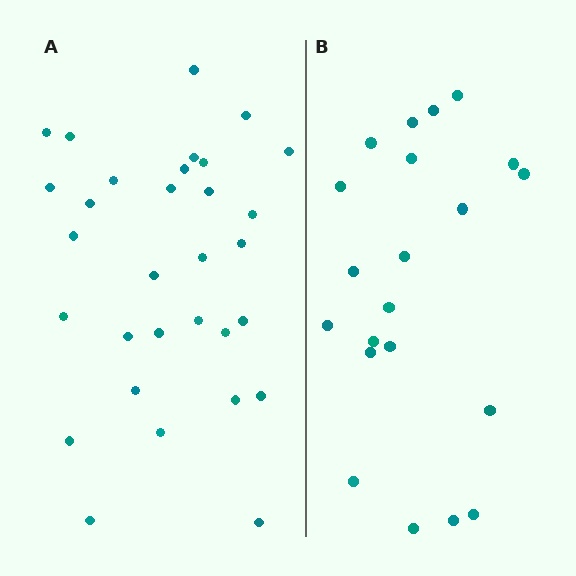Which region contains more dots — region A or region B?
Region A (the left region) has more dots.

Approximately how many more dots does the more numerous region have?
Region A has roughly 10 or so more dots than region B.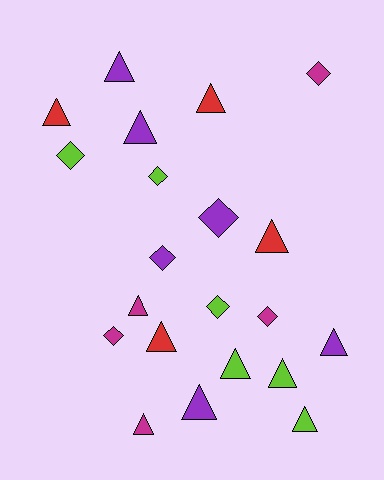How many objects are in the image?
There are 21 objects.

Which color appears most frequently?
Purple, with 6 objects.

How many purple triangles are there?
There are 4 purple triangles.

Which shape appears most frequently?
Triangle, with 13 objects.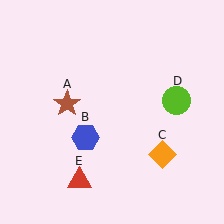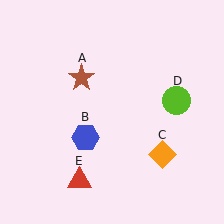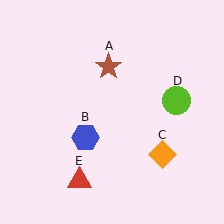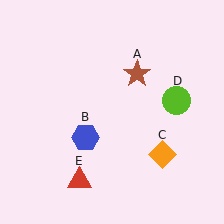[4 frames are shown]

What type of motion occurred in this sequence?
The brown star (object A) rotated clockwise around the center of the scene.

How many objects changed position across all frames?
1 object changed position: brown star (object A).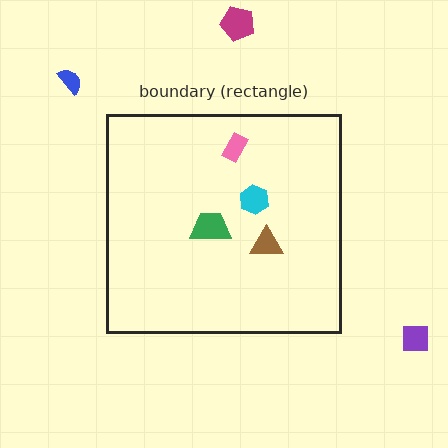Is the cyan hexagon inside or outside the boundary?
Inside.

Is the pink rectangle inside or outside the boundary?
Inside.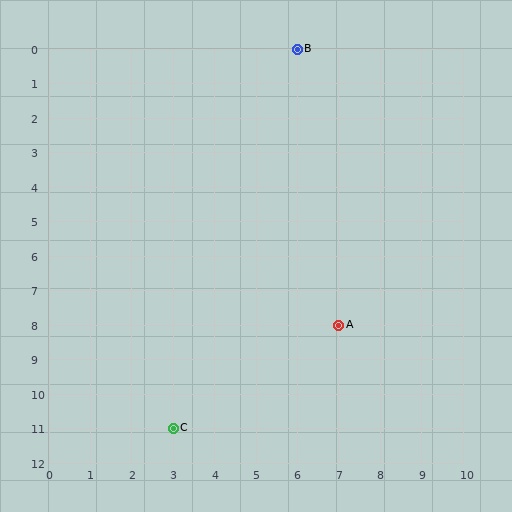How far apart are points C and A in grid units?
Points C and A are 4 columns and 3 rows apart (about 5.0 grid units diagonally).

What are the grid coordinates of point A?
Point A is at grid coordinates (7, 8).